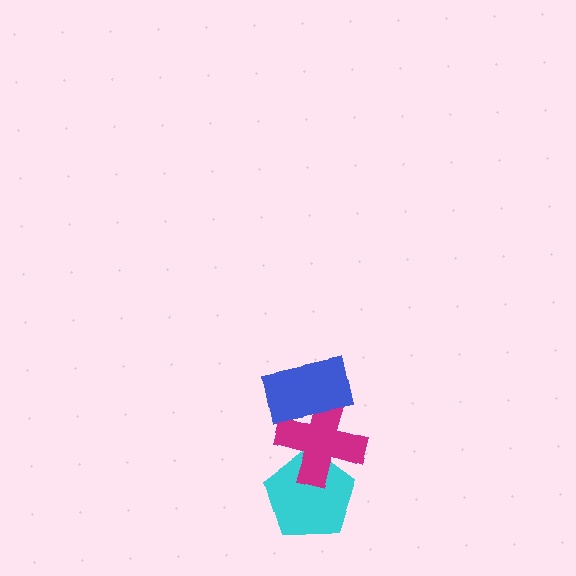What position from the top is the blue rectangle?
The blue rectangle is 1st from the top.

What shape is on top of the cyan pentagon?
The magenta cross is on top of the cyan pentagon.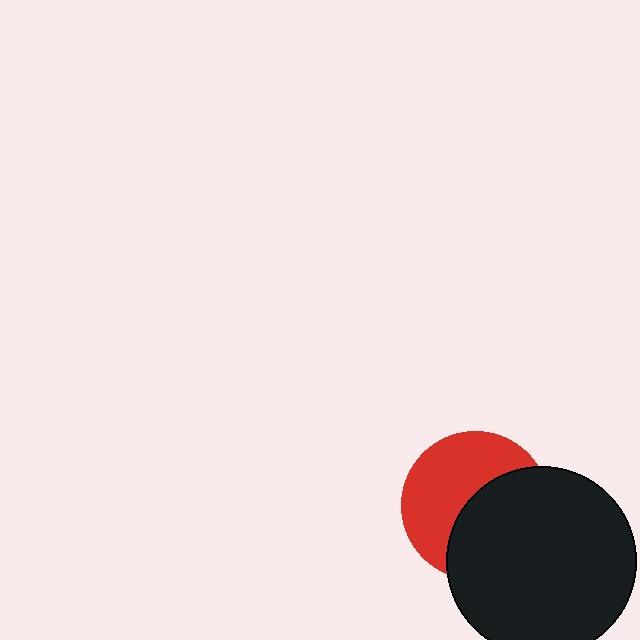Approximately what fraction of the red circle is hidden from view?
Roughly 49% of the red circle is hidden behind the black circle.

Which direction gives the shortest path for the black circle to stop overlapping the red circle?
Moving toward the lower-right gives the shortest separation.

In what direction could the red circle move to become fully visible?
The red circle could move toward the upper-left. That would shift it out from behind the black circle entirely.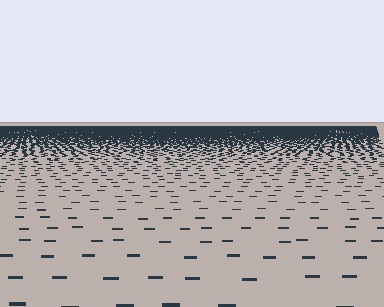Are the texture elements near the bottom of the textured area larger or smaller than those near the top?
Larger. Near the bottom, elements are closer to the viewer and appear at a bigger on-screen size.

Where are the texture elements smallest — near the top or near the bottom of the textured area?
Near the top.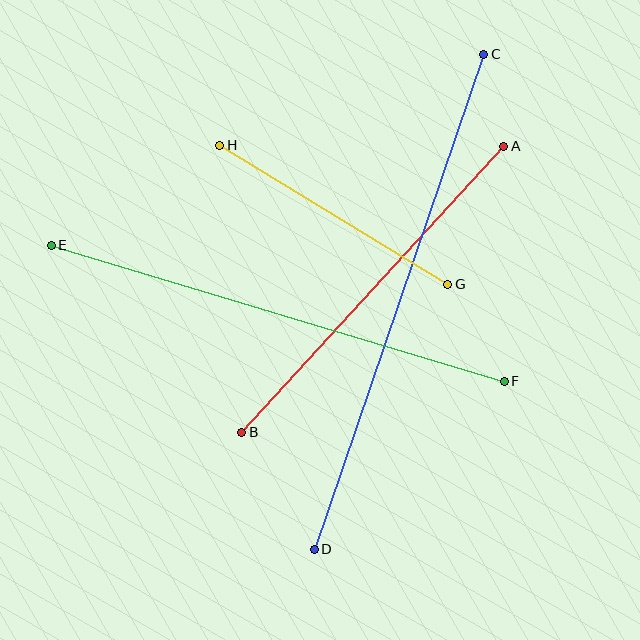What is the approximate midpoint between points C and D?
The midpoint is at approximately (399, 302) pixels.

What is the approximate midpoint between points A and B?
The midpoint is at approximately (373, 289) pixels.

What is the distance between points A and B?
The distance is approximately 388 pixels.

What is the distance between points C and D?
The distance is approximately 523 pixels.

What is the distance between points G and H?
The distance is approximately 267 pixels.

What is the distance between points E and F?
The distance is approximately 473 pixels.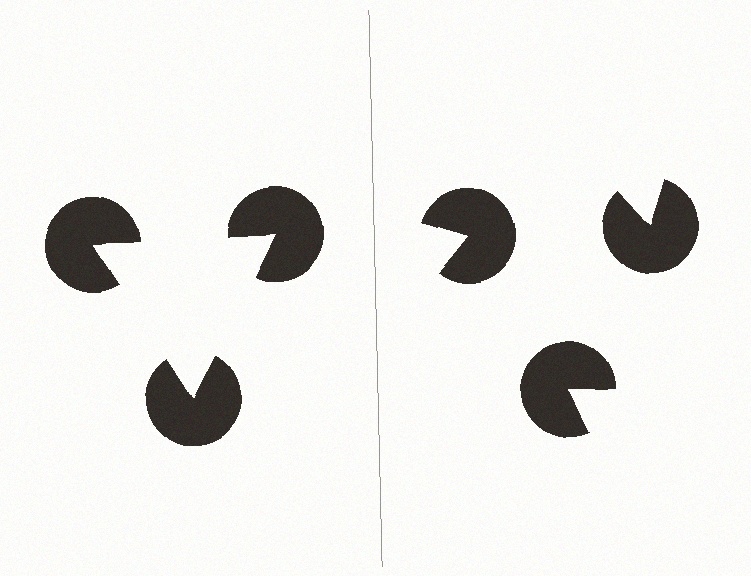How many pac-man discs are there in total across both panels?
6 — 3 on each side.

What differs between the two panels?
The pac-man discs are positioned identically on both sides; only the wedge orientations differ. On the left they align to a triangle; on the right they are misaligned.